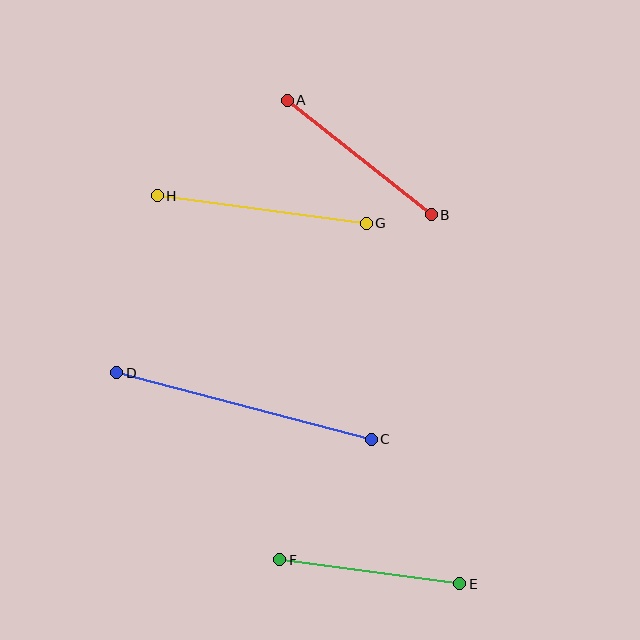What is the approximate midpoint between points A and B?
The midpoint is at approximately (359, 158) pixels.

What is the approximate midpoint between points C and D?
The midpoint is at approximately (244, 406) pixels.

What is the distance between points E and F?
The distance is approximately 181 pixels.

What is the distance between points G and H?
The distance is approximately 211 pixels.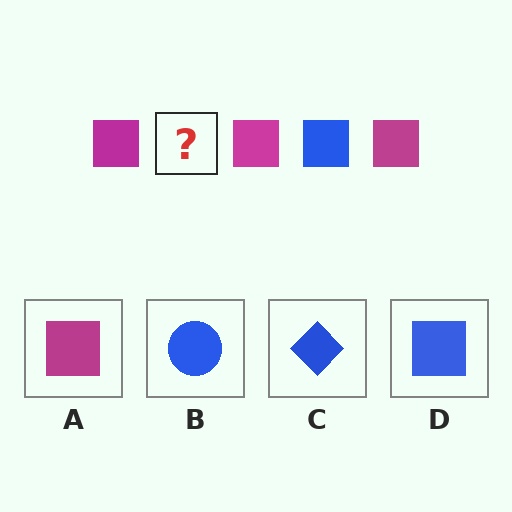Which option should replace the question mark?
Option D.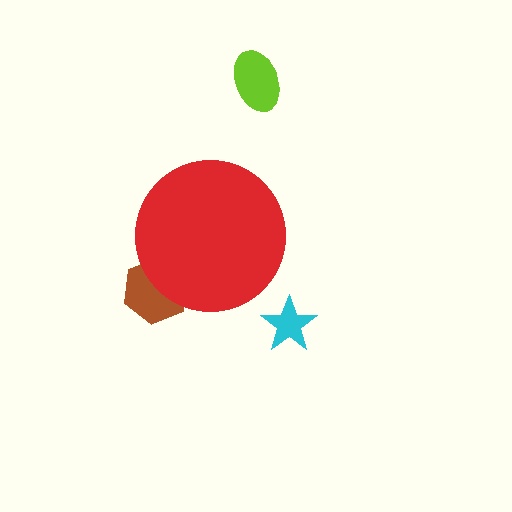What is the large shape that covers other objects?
A red circle.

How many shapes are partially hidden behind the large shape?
1 shape is partially hidden.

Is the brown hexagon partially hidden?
Yes, the brown hexagon is partially hidden behind the red circle.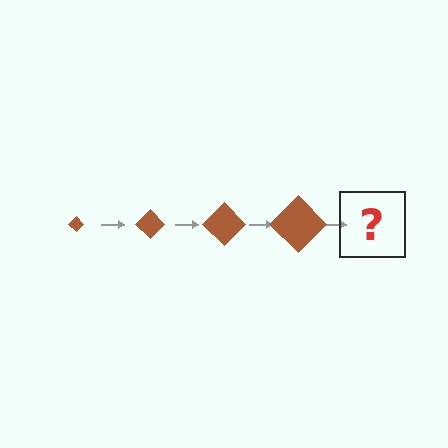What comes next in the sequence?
The next element should be a brown diamond, larger than the previous one.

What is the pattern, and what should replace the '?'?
The pattern is that the diamond gets progressively larger each step. The '?' should be a brown diamond, larger than the previous one.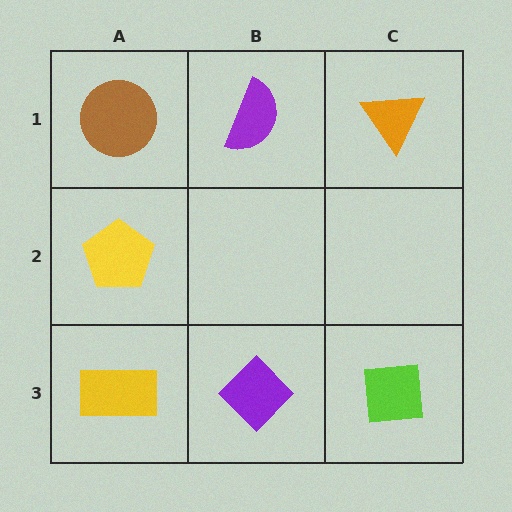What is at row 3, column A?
A yellow rectangle.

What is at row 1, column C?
An orange triangle.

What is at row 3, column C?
A lime square.